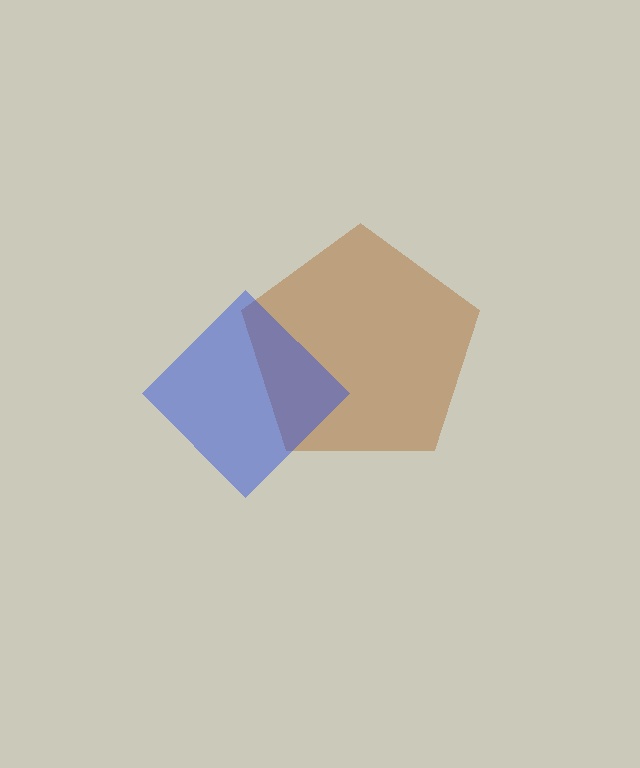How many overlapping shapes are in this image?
There are 2 overlapping shapes in the image.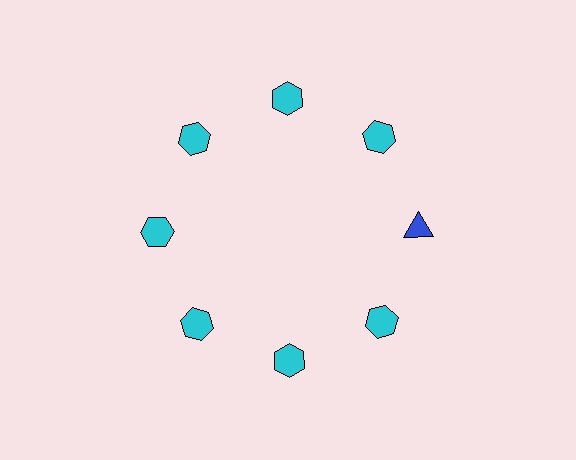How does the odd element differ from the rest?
It differs in both color (blue instead of cyan) and shape (triangle instead of hexagon).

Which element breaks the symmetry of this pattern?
The blue triangle at roughly the 3 o'clock position breaks the symmetry. All other shapes are cyan hexagons.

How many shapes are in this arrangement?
There are 8 shapes arranged in a ring pattern.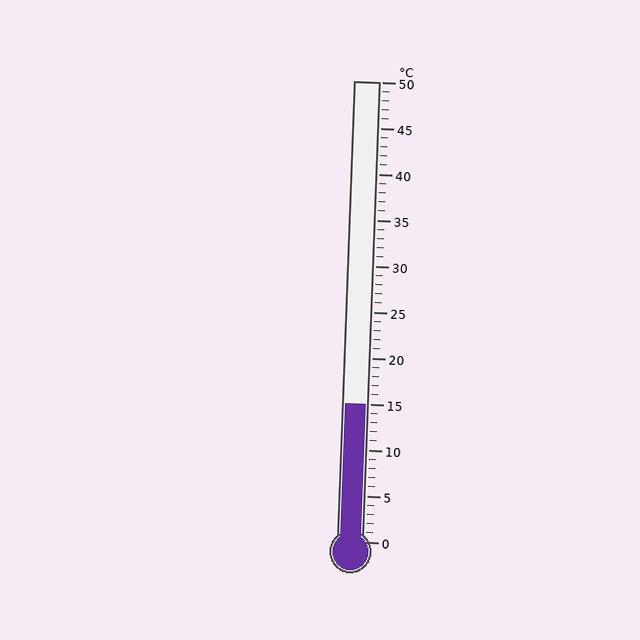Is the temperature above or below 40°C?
The temperature is below 40°C.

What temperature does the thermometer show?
The thermometer shows approximately 15°C.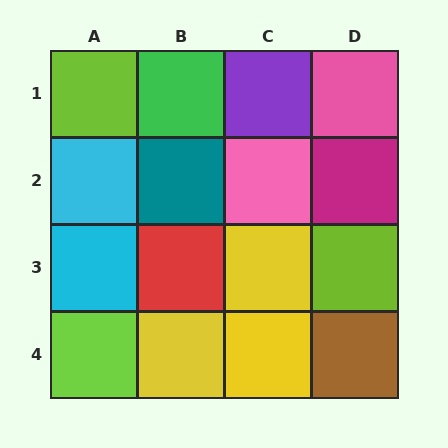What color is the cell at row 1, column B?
Green.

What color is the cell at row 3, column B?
Red.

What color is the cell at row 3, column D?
Lime.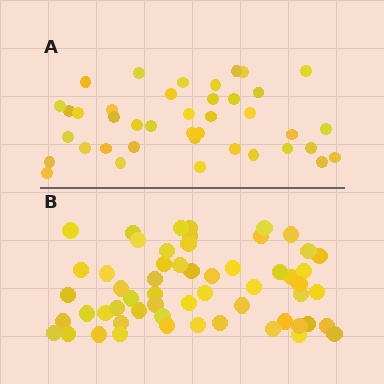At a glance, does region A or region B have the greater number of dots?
Region B (the bottom region) has more dots.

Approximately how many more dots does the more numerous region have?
Region B has approximately 15 more dots than region A.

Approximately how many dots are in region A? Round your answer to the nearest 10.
About 40 dots.